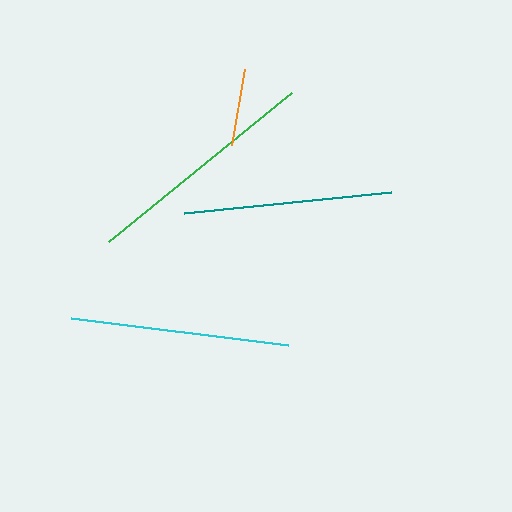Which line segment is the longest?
The green line is the longest at approximately 236 pixels.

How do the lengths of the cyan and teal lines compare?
The cyan and teal lines are approximately the same length.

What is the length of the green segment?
The green segment is approximately 236 pixels long.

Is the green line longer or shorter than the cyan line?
The green line is longer than the cyan line.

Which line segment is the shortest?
The orange line is the shortest at approximately 77 pixels.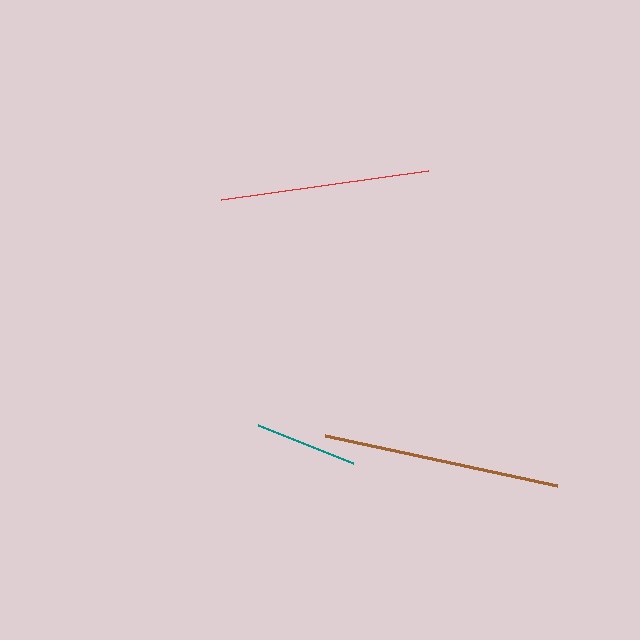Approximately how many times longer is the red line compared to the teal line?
The red line is approximately 2.0 times the length of the teal line.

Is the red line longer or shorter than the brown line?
The brown line is longer than the red line.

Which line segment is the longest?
The brown line is the longest at approximately 238 pixels.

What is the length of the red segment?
The red segment is approximately 209 pixels long.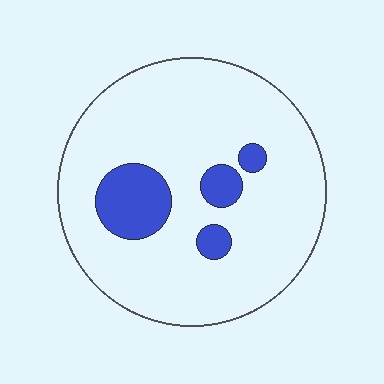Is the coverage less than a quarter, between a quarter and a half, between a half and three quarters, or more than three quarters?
Less than a quarter.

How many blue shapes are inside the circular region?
4.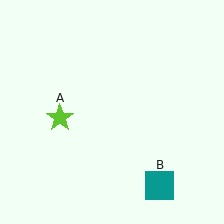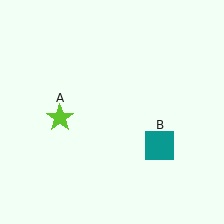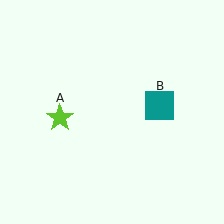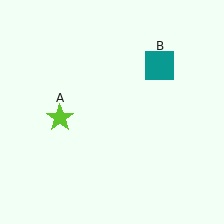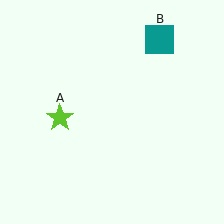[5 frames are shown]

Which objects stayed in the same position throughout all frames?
Lime star (object A) remained stationary.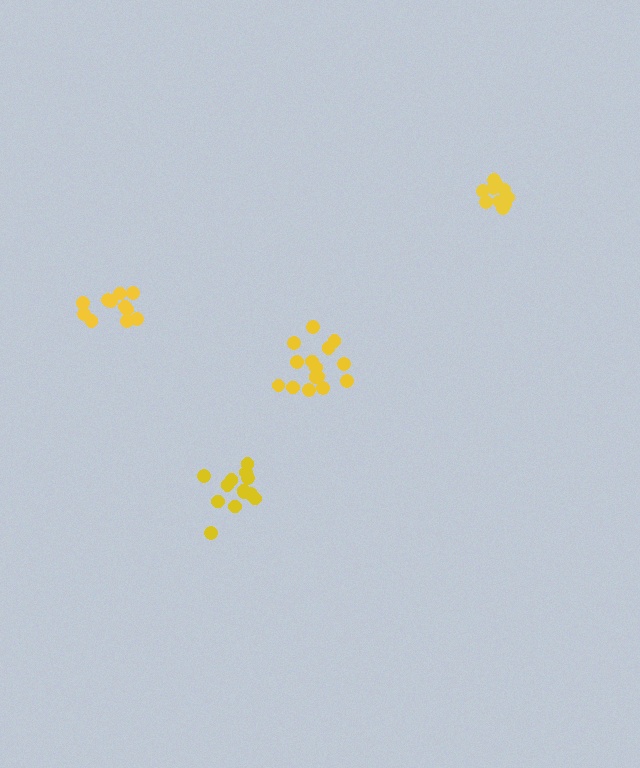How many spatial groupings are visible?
There are 4 spatial groupings.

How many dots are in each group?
Group 1: 13 dots, Group 2: 15 dots, Group 3: 11 dots, Group 4: 11 dots (50 total).